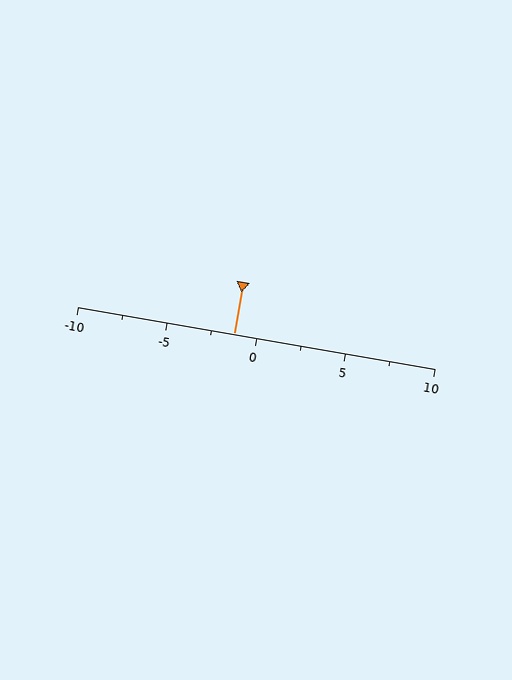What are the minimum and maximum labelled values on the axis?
The axis runs from -10 to 10.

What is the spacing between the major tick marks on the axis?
The major ticks are spaced 5 apart.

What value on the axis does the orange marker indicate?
The marker indicates approximately -1.2.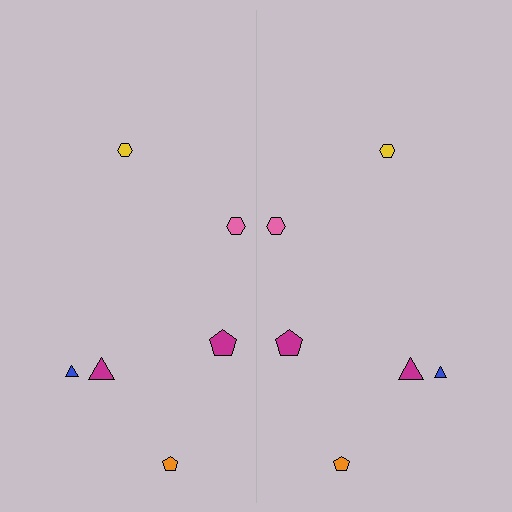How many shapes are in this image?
There are 12 shapes in this image.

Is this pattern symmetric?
Yes, this pattern has bilateral (reflection) symmetry.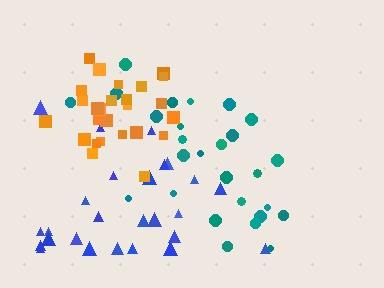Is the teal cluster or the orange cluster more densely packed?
Orange.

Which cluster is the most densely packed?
Orange.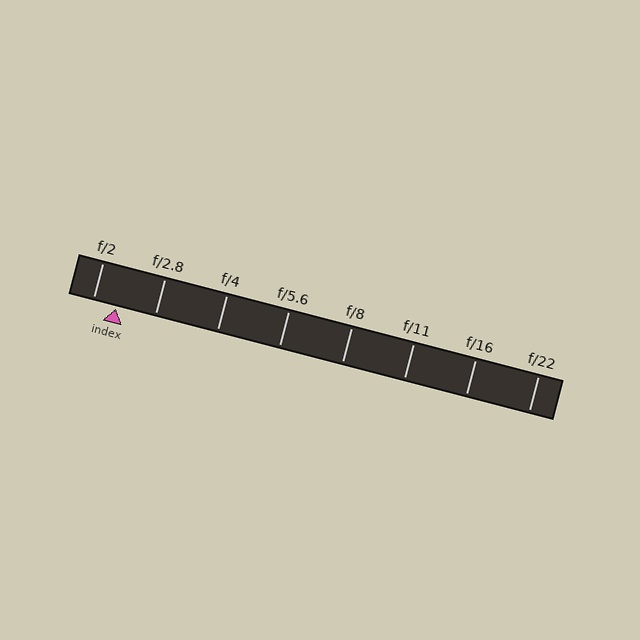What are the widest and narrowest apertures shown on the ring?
The widest aperture shown is f/2 and the narrowest is f/22.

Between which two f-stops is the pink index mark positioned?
The index mark is between f/2 and f/2.8.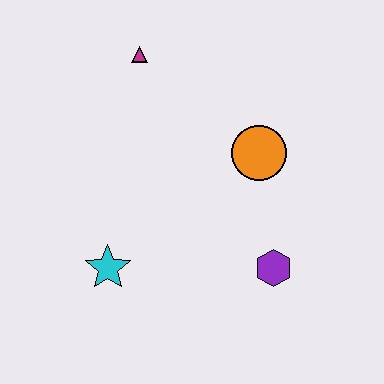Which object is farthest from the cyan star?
The magenta triangle is farthest from the cyan star.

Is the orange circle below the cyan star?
No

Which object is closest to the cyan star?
The purple hexagon is closest to the cyan star.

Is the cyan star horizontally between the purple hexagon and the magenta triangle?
No